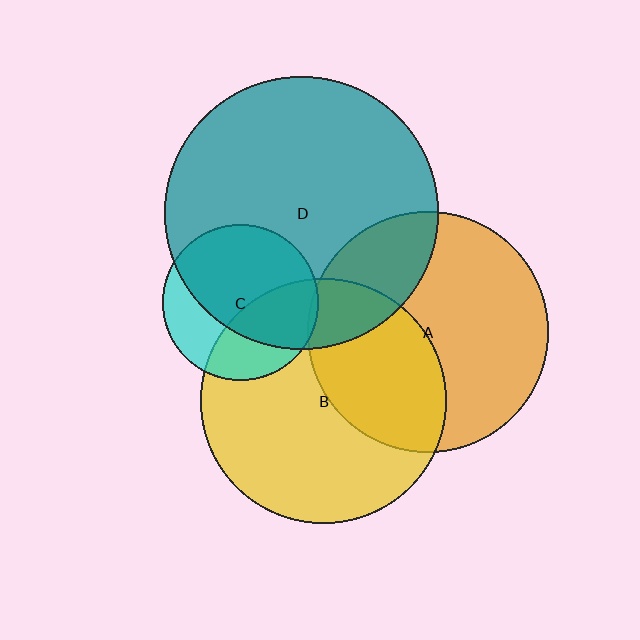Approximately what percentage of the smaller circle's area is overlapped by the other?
Approximately 25%.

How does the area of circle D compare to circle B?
Approximately 1.2 times.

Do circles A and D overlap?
Yes.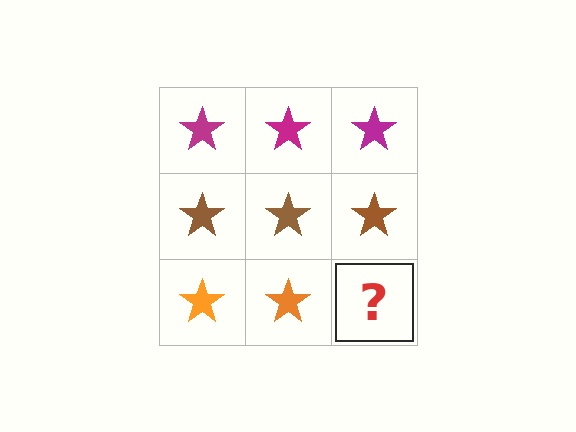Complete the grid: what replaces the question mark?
The question mark should be replaced with an orange star.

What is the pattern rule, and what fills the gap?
The rule is that each row has a consistent color. The gap should be filled with an orange star.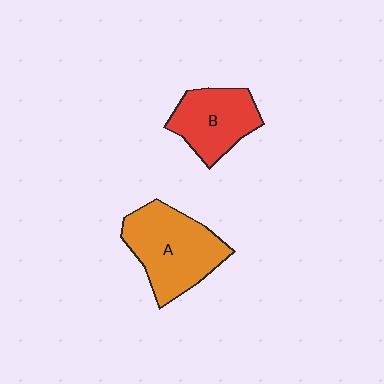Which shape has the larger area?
Shape A (orange).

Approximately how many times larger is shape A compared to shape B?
Approximately 1.4 times.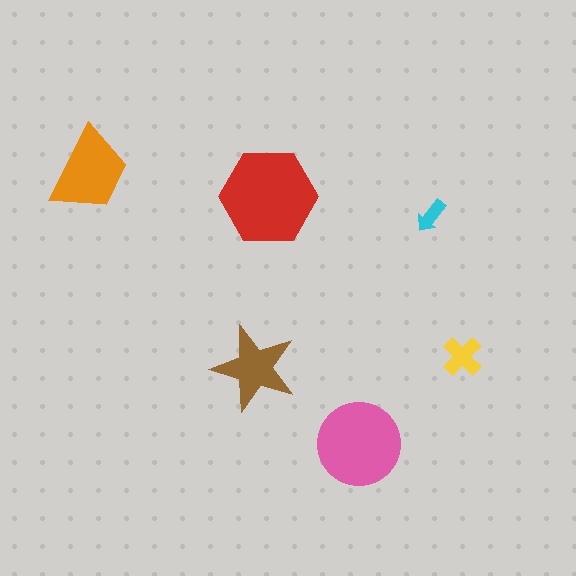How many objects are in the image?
There are 6 objects in the image.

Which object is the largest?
The red hexagon.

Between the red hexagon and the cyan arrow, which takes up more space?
The red hexagon.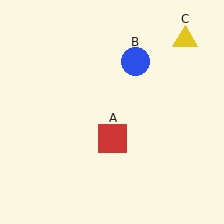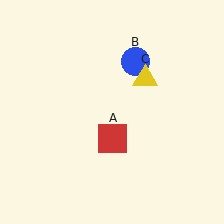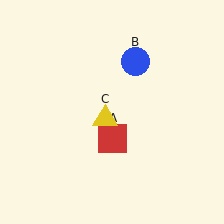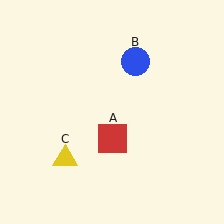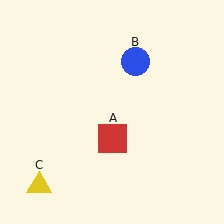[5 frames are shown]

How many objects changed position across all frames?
1 object changed position: yellow triangle (object C).